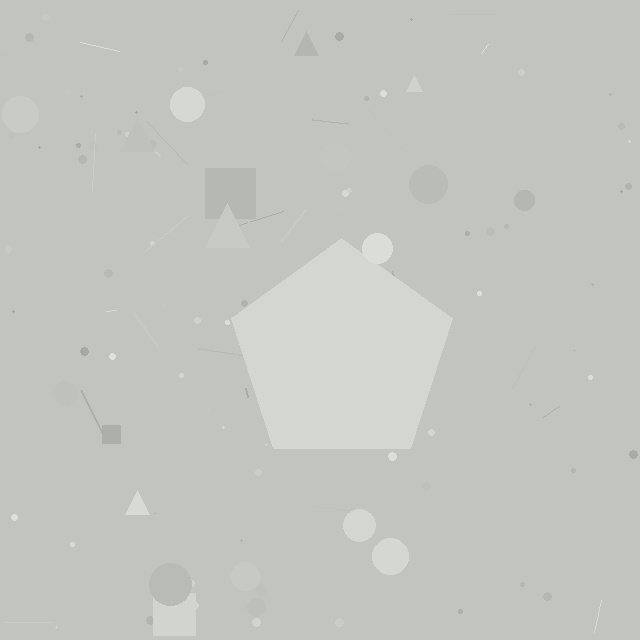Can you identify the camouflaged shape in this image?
The camouflaged shape is a pentagon.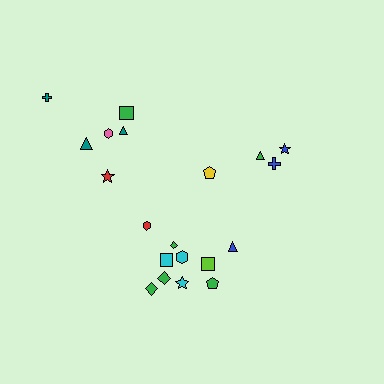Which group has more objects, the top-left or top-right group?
The top-left group.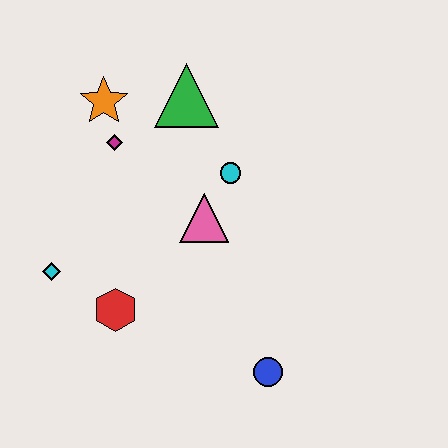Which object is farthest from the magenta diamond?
The blue circle is farthest from the magenta diamond.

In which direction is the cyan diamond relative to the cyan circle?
The cyan diamond is to the left of the cyan circle.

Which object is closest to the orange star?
The magenta diamond is closest to the orange star.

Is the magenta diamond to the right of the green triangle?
No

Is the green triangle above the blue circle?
Yes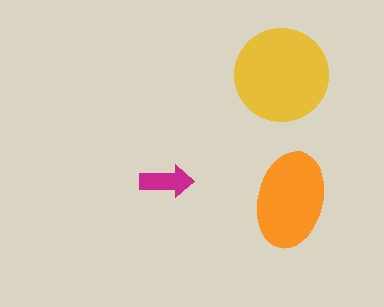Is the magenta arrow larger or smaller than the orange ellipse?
Smaller.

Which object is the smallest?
The magenta arrow.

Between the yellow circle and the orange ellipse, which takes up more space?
The yellow circle.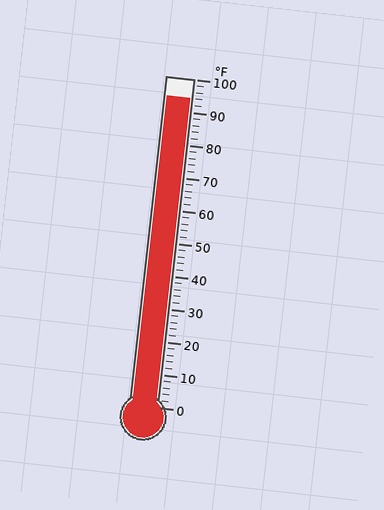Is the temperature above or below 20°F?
The temperature is above 20°F.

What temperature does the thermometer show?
The thermometer shows approximately 94°F.